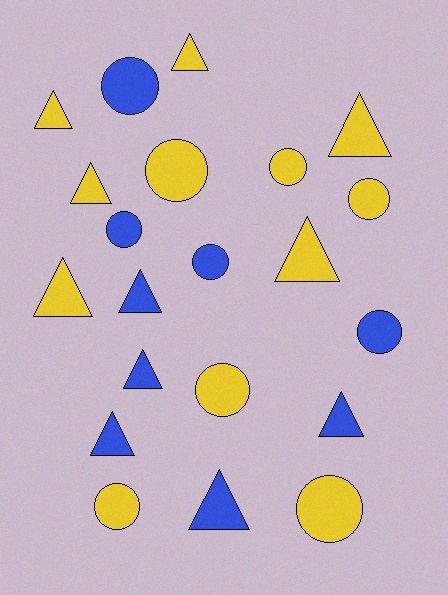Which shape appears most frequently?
Triangle, with 11 objects.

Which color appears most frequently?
Yellow, with 12 objects.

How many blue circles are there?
There are 4 blue circles.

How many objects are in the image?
There are 21 objects.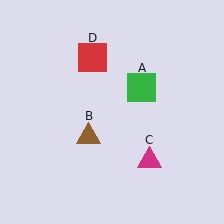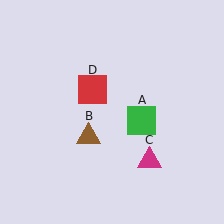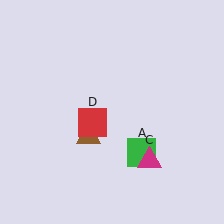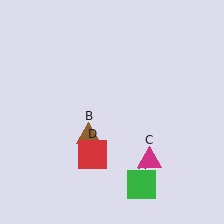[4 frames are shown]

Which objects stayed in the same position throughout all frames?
Brown triangle (object B) and magenta triangle (object C) remained stationary.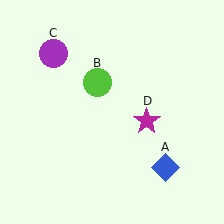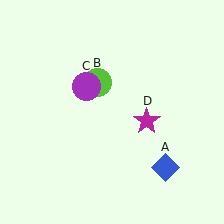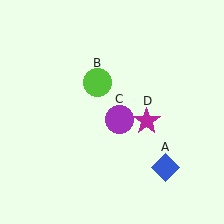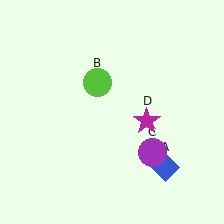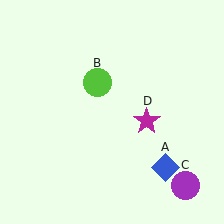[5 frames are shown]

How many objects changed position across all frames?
1 object changed position: purple circle (object C).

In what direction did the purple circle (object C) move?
The purple circle (object C) moved down and to the right.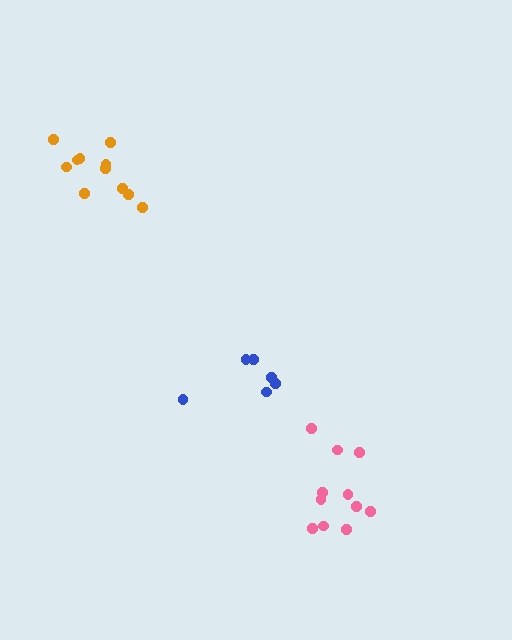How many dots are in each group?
Group 1: 6 dots, Group 2: 11 dots, Group 3: 11 dots (28 total).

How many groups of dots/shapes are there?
There are 3 groups.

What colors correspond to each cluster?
The clusters are colored: blue, orange, pink.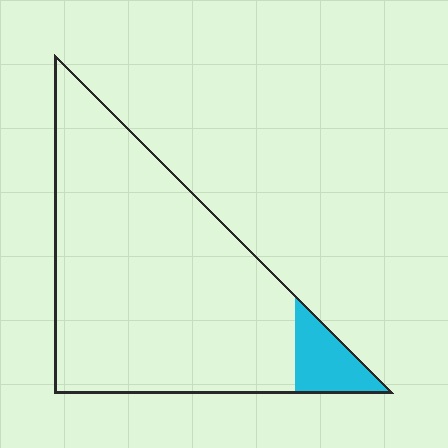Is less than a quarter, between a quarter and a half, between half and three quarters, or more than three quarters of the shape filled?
Less than a quarter.